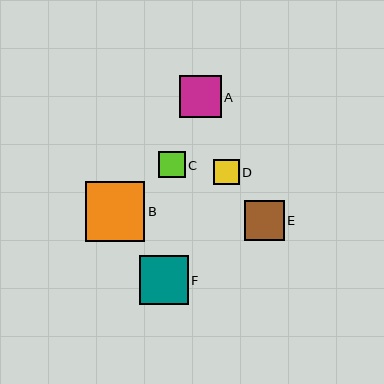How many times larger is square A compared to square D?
Square A is approximately 1.6 times the size of square D.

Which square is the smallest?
Square D is the smallest with a size of approximately 26 pixels.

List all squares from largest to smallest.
From largest to smallest: B, F, A, E, C, D.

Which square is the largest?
Square B is the largest with a size of approximately 60 pixels.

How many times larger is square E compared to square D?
Square E is approximately 1.6 times the size of square D.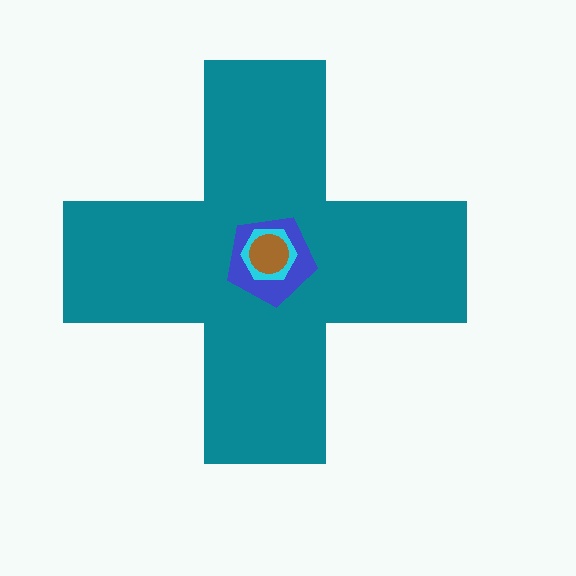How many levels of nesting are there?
4.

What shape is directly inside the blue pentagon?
The cyan hexagon.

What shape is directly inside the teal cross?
The blue pentagon.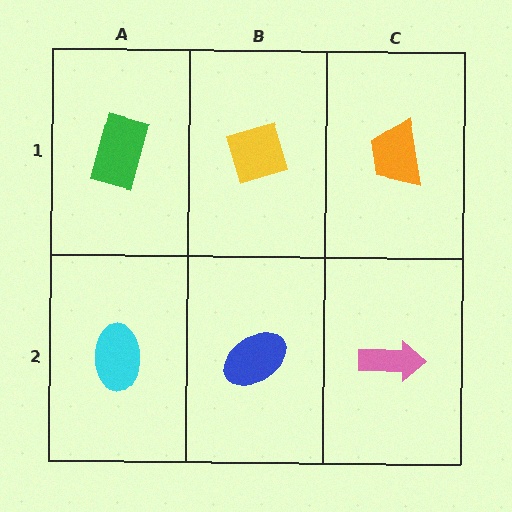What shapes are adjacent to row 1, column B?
A blue ellipse (row 2, column B), a green rectangle (row 1, column A), an orange trapezoid (row 1, column C).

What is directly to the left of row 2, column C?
A blue ellipse.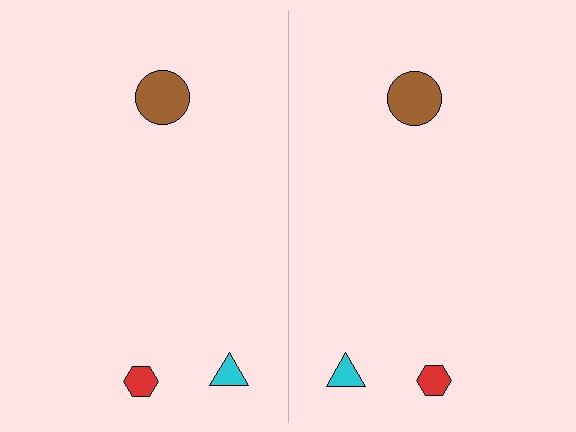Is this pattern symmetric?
Yes, this pattern has bilateral (reflection) symmetry.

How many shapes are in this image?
There are 6 shapes in this image.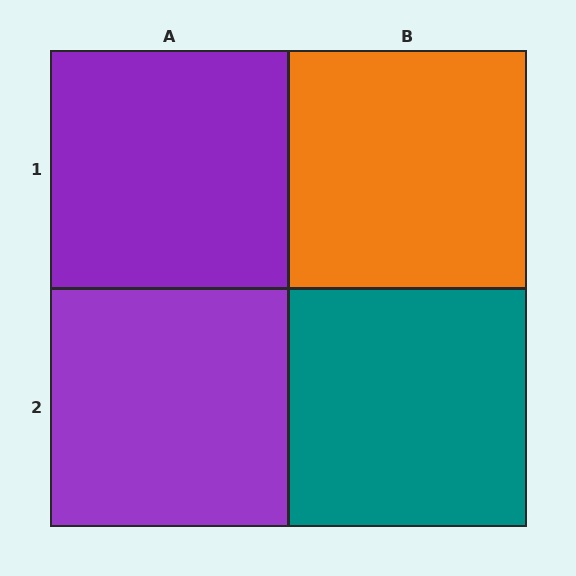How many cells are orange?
1 cell is orange.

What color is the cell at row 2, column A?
Purple.